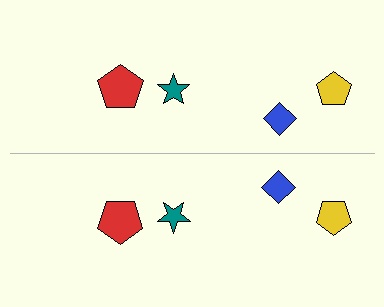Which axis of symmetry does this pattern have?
The pattern has a horizontal axis of symmetry running through the center of the image.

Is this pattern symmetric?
Yes, this pattern has bilateral (reflection) symmetry.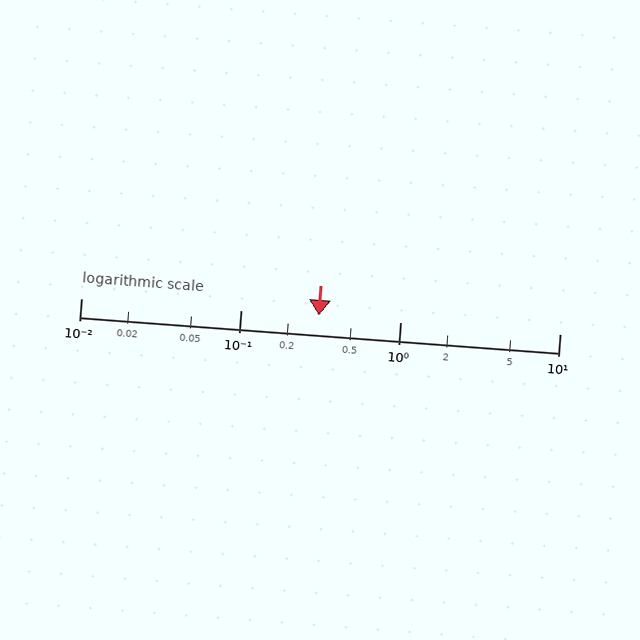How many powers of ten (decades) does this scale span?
The scale spans 3 decades, from 0.01 to 10.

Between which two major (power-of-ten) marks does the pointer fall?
The pointer is between 0.1 and 1.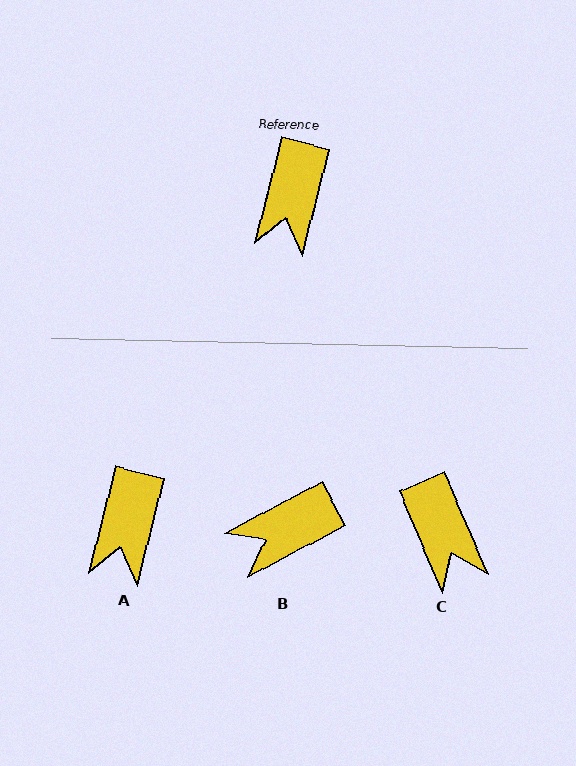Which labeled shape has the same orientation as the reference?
A.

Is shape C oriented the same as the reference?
No, it is off by about 37 degrees.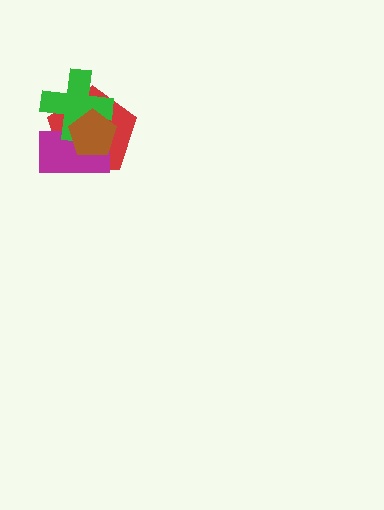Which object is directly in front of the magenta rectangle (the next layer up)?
The green cross is directly in front of the magenta rectangle.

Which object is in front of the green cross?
The brown pentagon is in front of the green cross.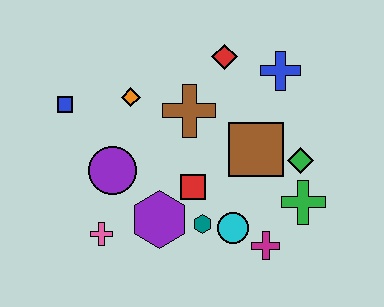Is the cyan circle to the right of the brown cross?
Yes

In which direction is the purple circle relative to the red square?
The purple circle is to the left of the red square.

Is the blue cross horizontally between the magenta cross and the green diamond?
Yes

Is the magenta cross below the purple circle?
Yes